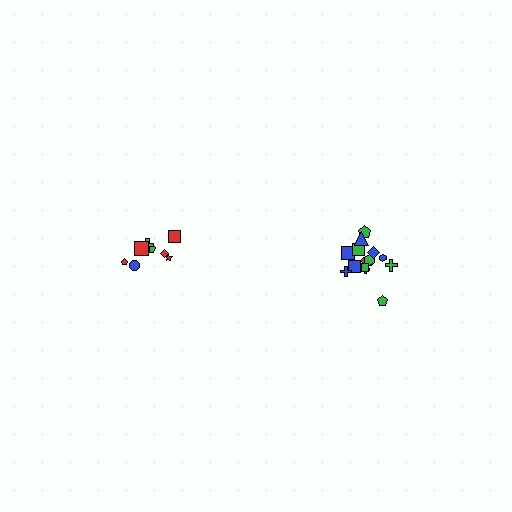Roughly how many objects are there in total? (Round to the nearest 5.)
Roughly 25 objects in total.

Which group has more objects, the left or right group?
The right group.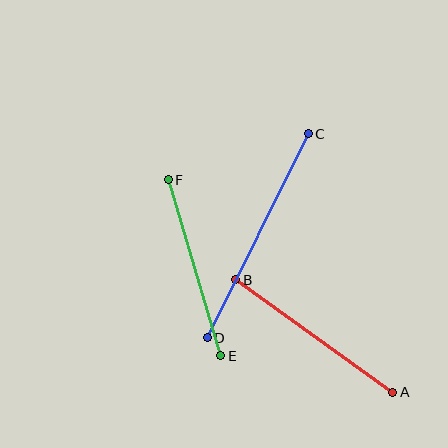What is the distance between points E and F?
The distance is approximately 184 pixels.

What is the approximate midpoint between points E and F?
The midpoint is at approximately (195, 268) pixels.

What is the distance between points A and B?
The distance is approximately 193 pixels.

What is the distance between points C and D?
The distance is approximately 228 pixels.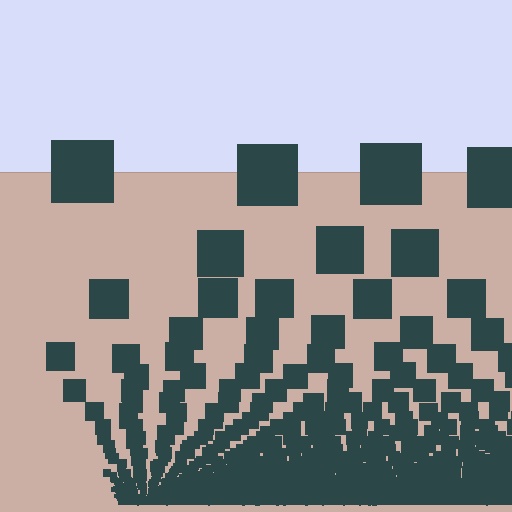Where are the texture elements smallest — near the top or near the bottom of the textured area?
Near the bottom.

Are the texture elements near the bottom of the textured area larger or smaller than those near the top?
Smaller. The gradient is inverted — elements near the bottom are smaller and denser.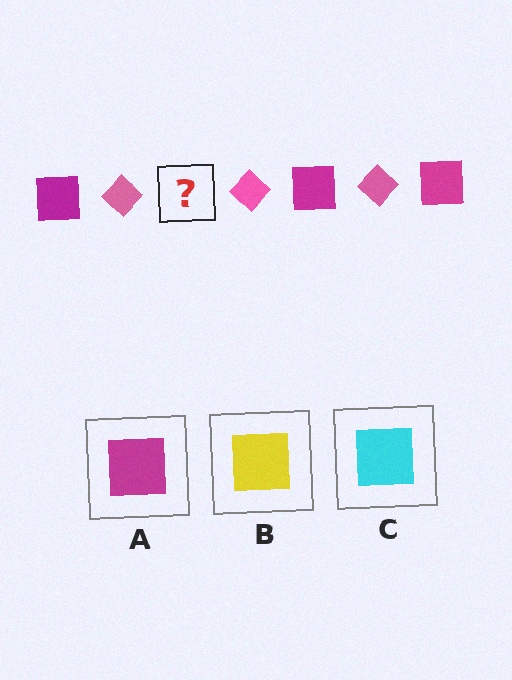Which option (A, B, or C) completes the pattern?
A.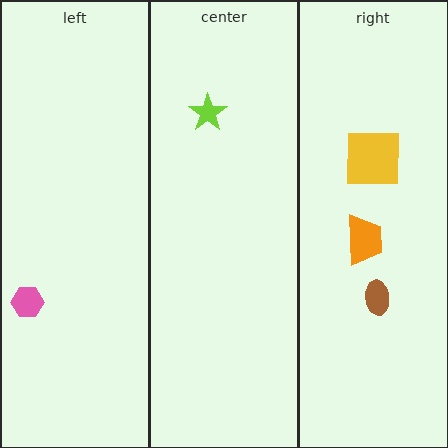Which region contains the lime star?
The center region.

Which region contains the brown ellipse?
The right region.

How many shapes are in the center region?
1.